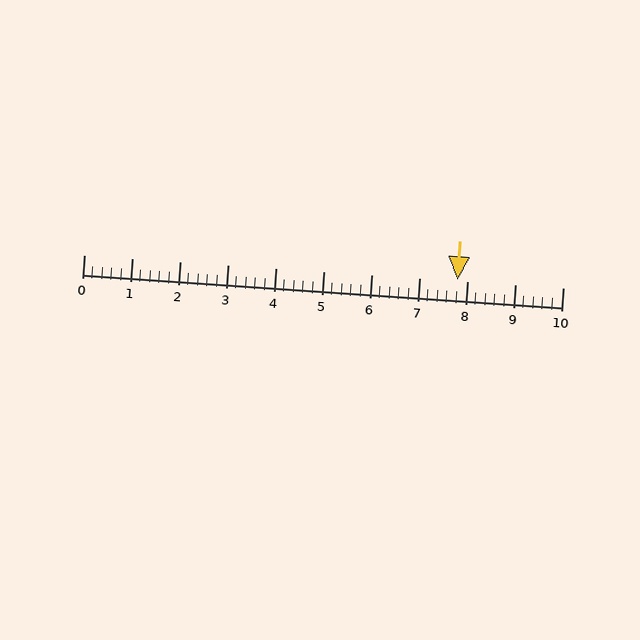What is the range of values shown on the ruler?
The ruler shows values from 0 to 10.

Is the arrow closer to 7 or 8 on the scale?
The arrow is closer to 8.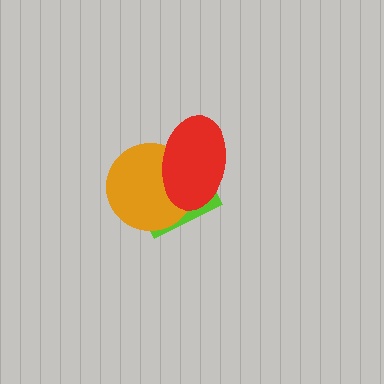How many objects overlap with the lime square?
2 objects overlap with the lime square.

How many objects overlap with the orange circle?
2 objects overlap with the orange circle.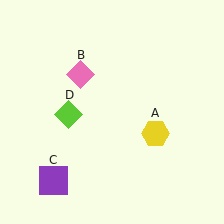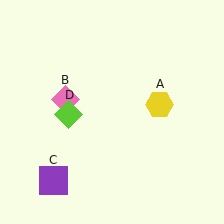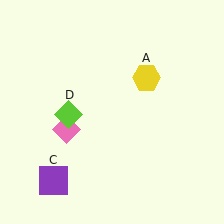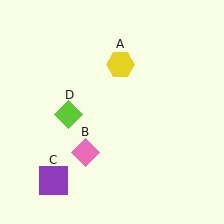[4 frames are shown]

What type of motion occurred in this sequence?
The yellow hexagon (object A), pink diamond (object B) rotated counterclockwise around the center of the scene.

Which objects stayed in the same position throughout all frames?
Purple square (object C) and lime diamond (object D) remained stationary.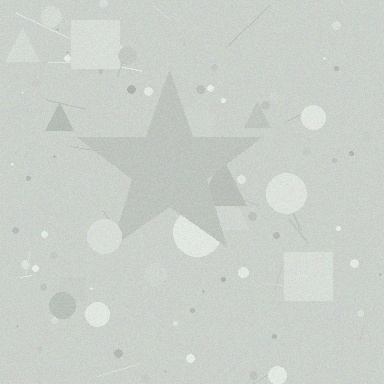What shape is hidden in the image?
A star is hidden in the image.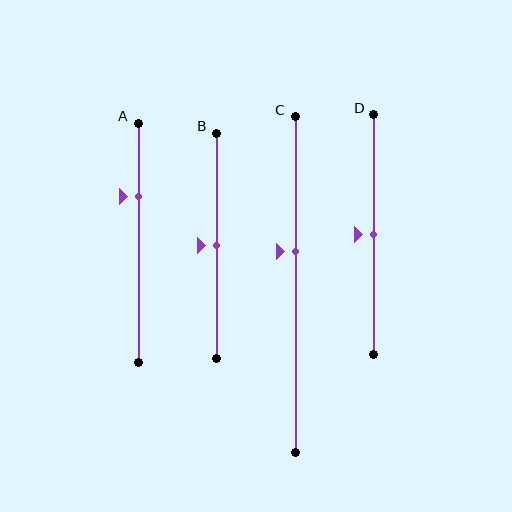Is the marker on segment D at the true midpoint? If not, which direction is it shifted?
Yes, the marker on segment D is at the true midpoint.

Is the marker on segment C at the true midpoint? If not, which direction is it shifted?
No, the marker on segment C is shifted upward by about 10% of the segment length.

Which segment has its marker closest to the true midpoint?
Segment B has its marker closest to the true midpoint.